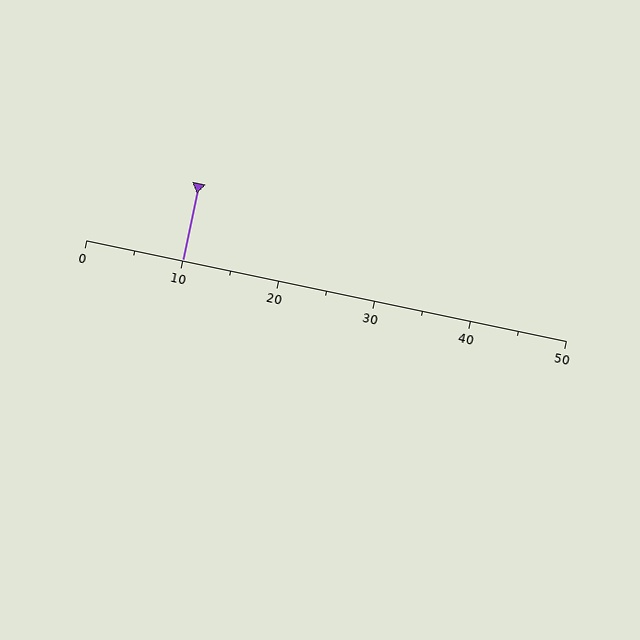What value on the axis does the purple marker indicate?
The marker indicates approximately 10.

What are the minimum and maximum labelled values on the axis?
The axis runs from 0 to 50.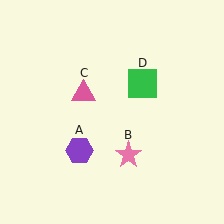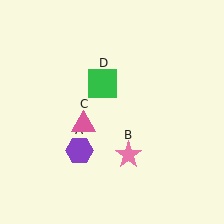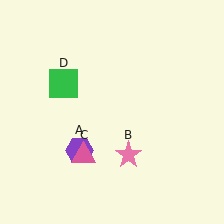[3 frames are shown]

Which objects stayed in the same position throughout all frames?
Purple hexagon (object A) and pink star (object B) remained stationary.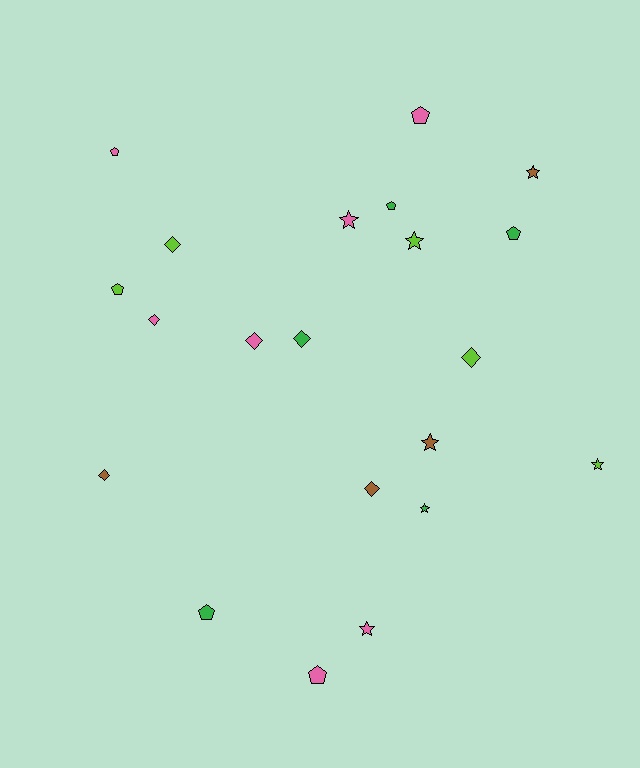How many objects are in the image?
There are 21 objects.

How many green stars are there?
There is 1 green star.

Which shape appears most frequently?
Star, with 7 objects.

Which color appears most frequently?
Pink, with 7 objects.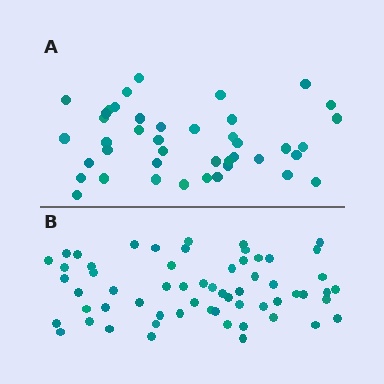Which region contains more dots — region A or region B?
Region B (the bottom region) has more dots.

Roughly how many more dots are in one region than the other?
Region B has approximately 20 more dots than region A.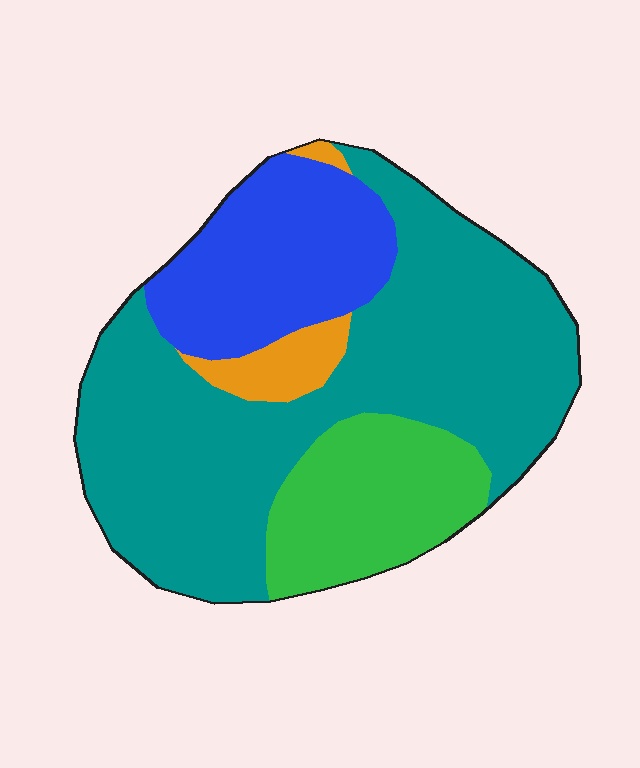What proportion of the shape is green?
Green covers around 20% of the shape.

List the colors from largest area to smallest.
From largest to smallest: teal, blue, green, orange.